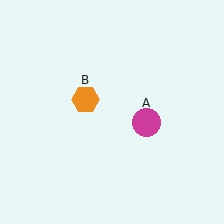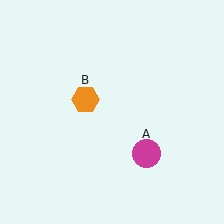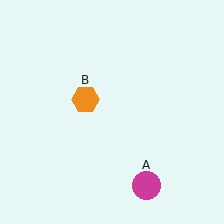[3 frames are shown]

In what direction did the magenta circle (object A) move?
The magenta circle (object A) moved down.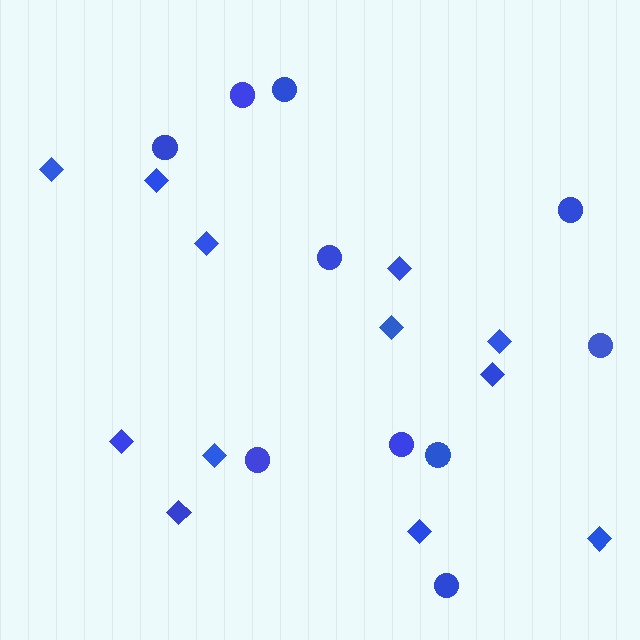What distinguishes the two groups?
There are 2 groups: one group of diamonds (12) and one group of circles (10).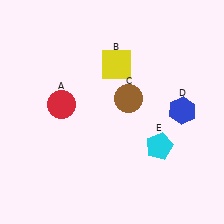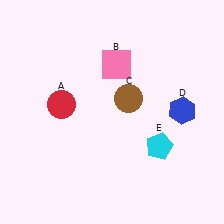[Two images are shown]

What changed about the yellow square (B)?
In Image 1, B is yellow. In Image 2, it changed to pink.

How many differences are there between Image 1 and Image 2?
There is 1 difference between the two images.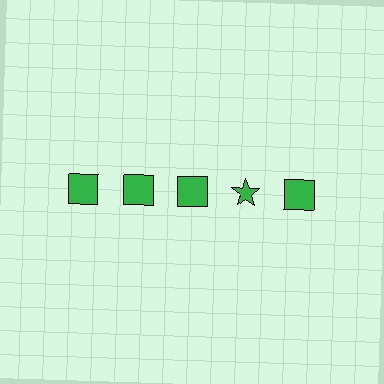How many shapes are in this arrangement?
There are 5 shapes arranged in a grid pattern.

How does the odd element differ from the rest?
It has a different shape: star instead of square.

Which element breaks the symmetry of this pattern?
The green star in the top row, second from right column breaks the symmetry. All other shapes are green squares.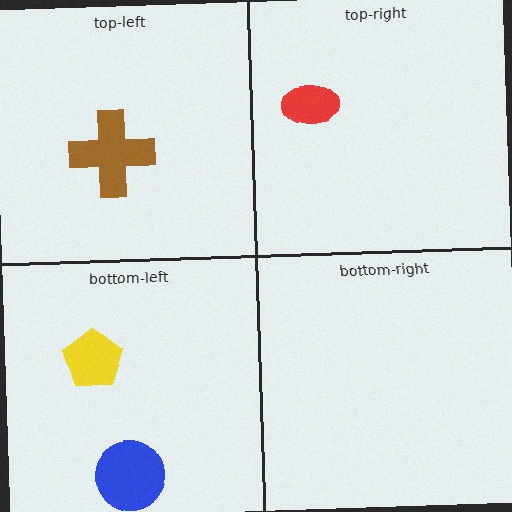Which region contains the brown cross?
The top-left region.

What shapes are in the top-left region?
The brown cross.